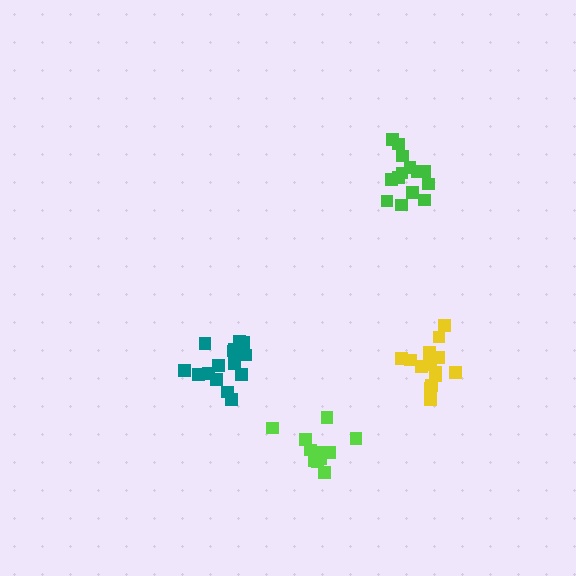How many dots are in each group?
Group 1: 11 dots, Group 2: 15 dots, Group 3: 14 dots, Group 4: 16 dots (56 total).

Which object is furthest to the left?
The teal cluster is leftmost.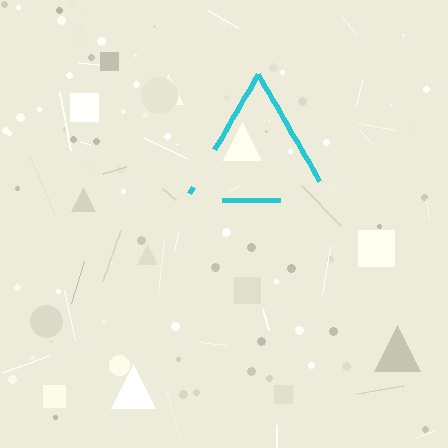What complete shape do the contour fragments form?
The contour fragments form a triangle.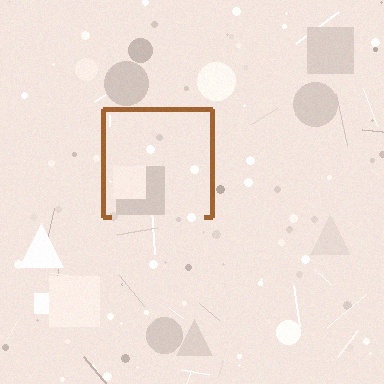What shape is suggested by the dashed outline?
The dashed outline suggests a square.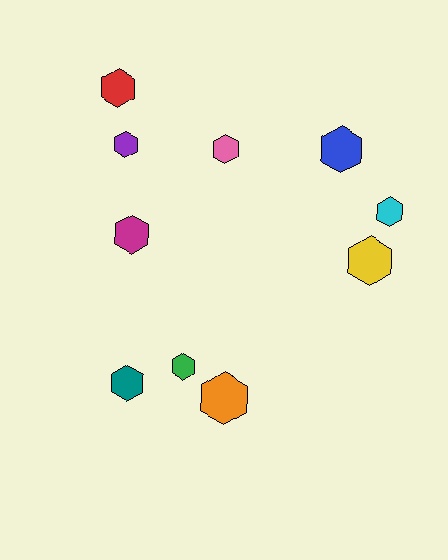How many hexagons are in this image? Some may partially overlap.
There are 10 hexagons.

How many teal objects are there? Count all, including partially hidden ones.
There is 1 teal object.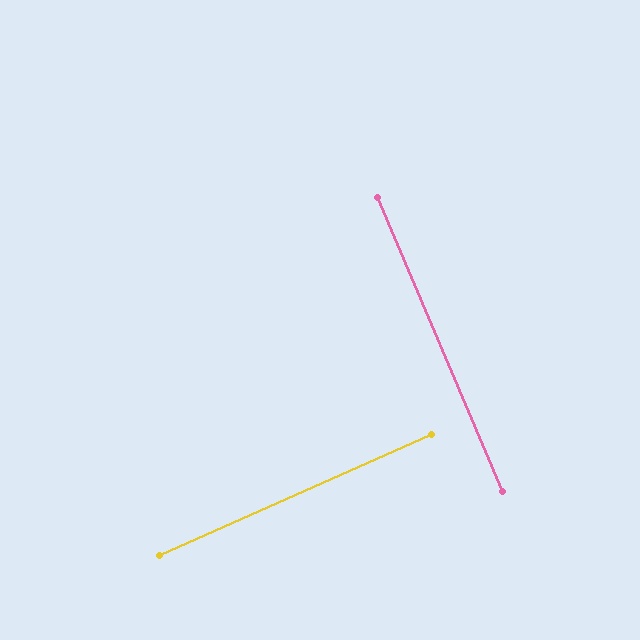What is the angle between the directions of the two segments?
Approximately 89 degrees.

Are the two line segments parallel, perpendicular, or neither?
Perpendicular — they meet at approximately 89°.